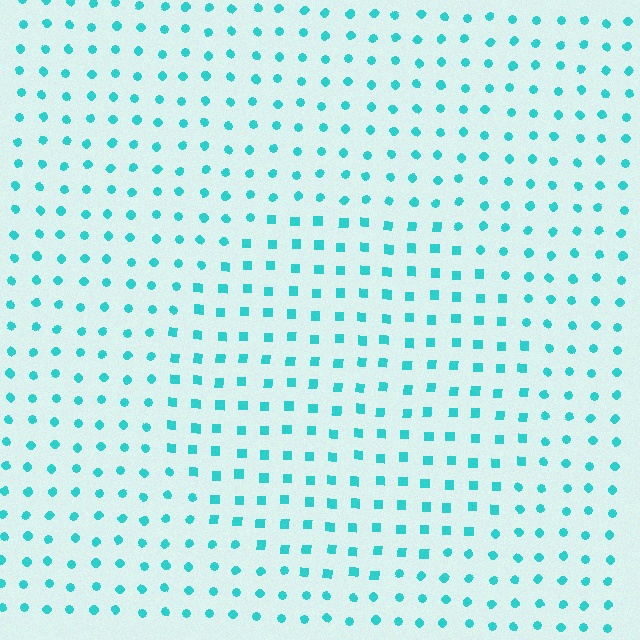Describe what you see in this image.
The image is filled with small cyan elements arranged in a uniform grid. A circle-shaped region contains squares, while the surrounding area contains circles. The boundary is defined purely by the change in element shape.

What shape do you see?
I see a circle.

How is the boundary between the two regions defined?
The boundary is defined by a change in element shape: squares inside vs. circles outside. All elements share the same color and spacing.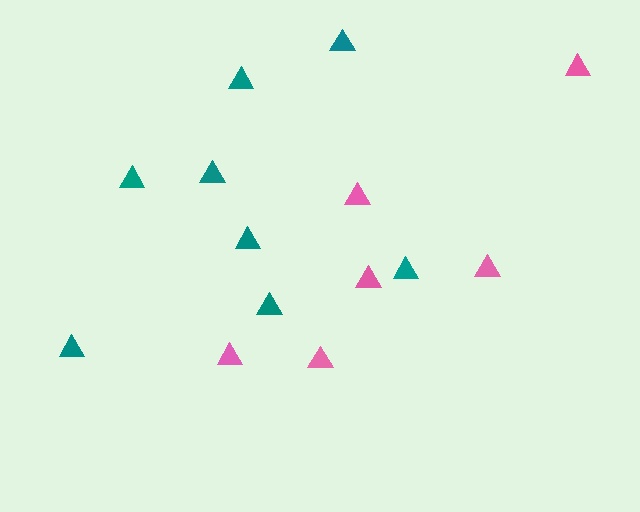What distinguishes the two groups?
There are 2 groups: one group of teal triangles (8) and one group of pink triangles (6).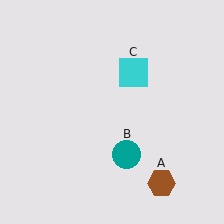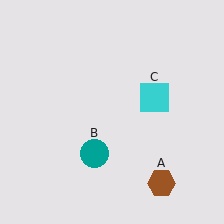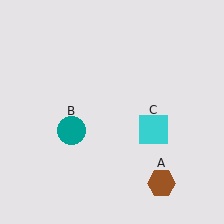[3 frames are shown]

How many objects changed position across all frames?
2 objects changed position: teal circle (object B), cyan square (object C).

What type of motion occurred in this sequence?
The teal circle (object B), cyan square (object C) rotated clockwise around the center of the scene.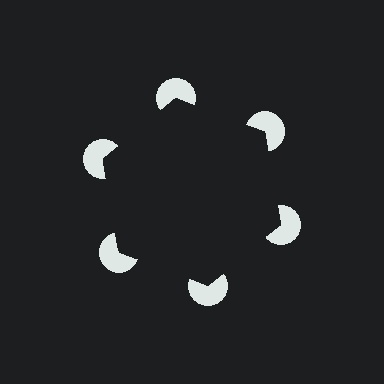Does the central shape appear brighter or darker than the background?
It typically appears slightly darker than the background, even though no actual brightness change is drawn.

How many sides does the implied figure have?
6 sides.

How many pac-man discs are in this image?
There are 6 — one at each vertex of the illusory hexagon.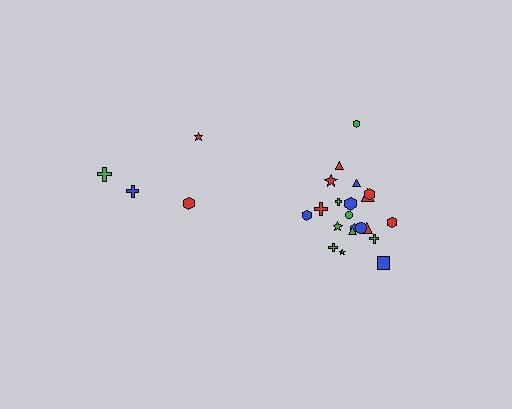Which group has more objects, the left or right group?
The right group.